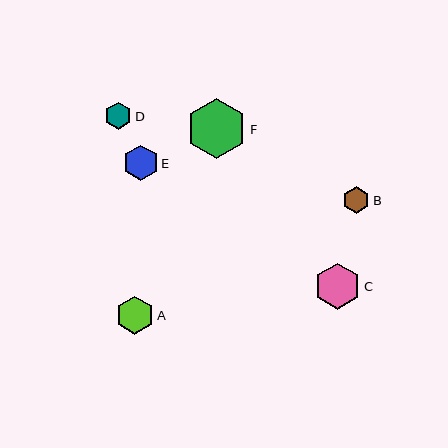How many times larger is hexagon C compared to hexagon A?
Hexagon C is approximately 1.2 times the size of hexagon A.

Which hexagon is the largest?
Hexagon F is the largest with a size of approximately 60 pixels.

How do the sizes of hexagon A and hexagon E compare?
Hexagon A and hexagon E are approximately the same size.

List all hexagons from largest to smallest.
From largest to smallest: F, C, A, E, D, B.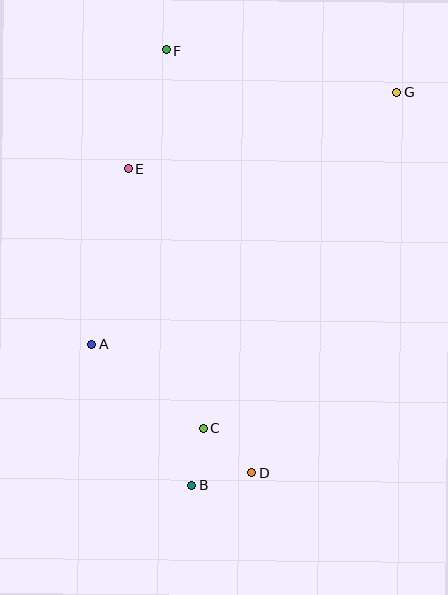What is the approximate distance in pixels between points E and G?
The distance between E and G is approximately 279 pixels.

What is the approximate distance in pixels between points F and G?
The distance between F and G is approximately 234 pixels.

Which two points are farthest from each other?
Points B and G are farthest from each other.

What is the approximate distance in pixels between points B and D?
The distance between B and D is approximately 61 pixels.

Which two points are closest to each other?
Points B and C are closest to each other.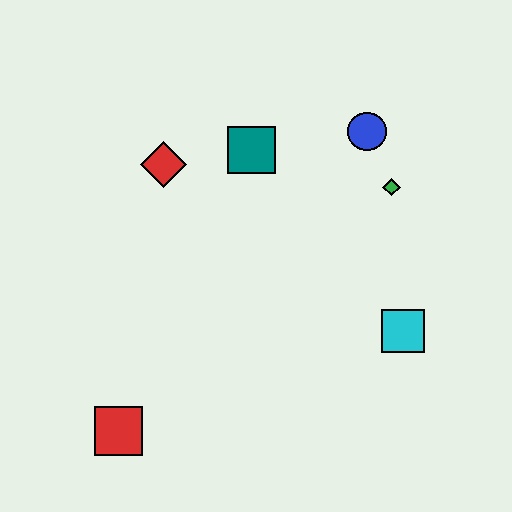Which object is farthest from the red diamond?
The cyan square is farthest from the red diamond.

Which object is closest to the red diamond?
The teal square is closest to the red diamond.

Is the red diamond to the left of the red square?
No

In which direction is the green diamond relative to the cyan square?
The green diamond is above the cyan square.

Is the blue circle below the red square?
No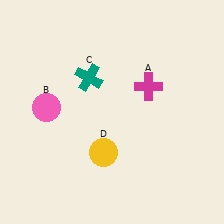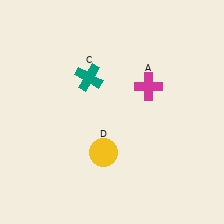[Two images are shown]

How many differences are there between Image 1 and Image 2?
There is 1 difference between the two images.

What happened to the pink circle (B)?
The pink circle (B) was removed in Image 2. It was in the top-left area of Image 1.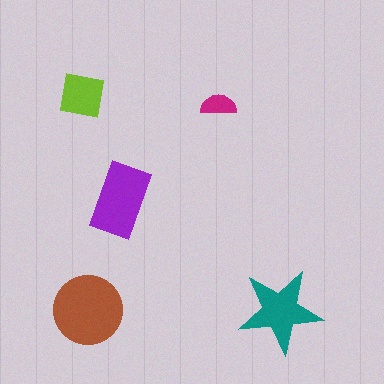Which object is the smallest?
The magenta semicircle.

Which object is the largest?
The brown circle.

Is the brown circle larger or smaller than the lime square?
Larger.